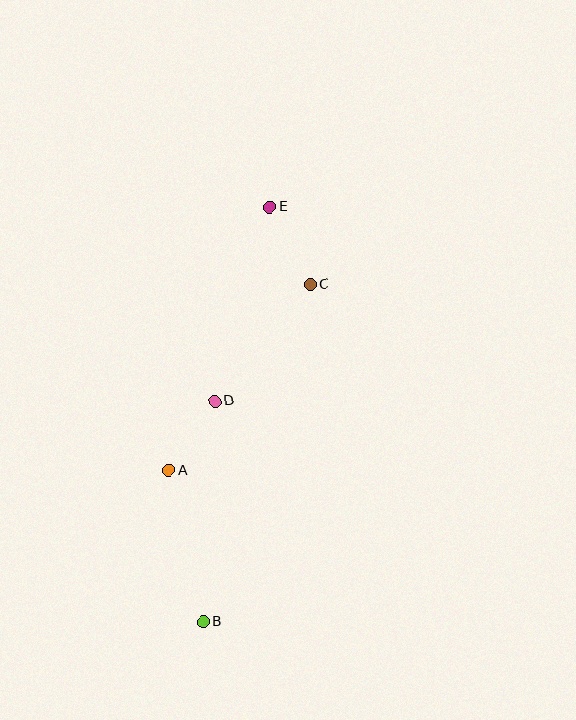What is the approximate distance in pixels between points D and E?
The distance between D and E is approximately 202 pixels.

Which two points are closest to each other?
Points A and D are closest to each other.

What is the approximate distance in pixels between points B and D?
The distance between B and D is approximately 221 pixels.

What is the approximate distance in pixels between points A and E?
The distance between A and E is approximately 282 pixels.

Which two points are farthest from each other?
Points B and E are farthest from each other.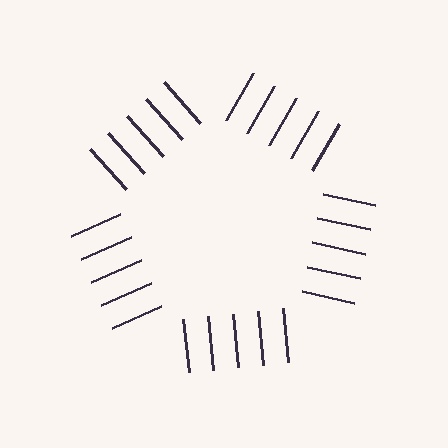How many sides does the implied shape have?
5 sides — the line-ends trace a pentagon.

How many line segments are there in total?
25 — 5 along each of the 5 edges.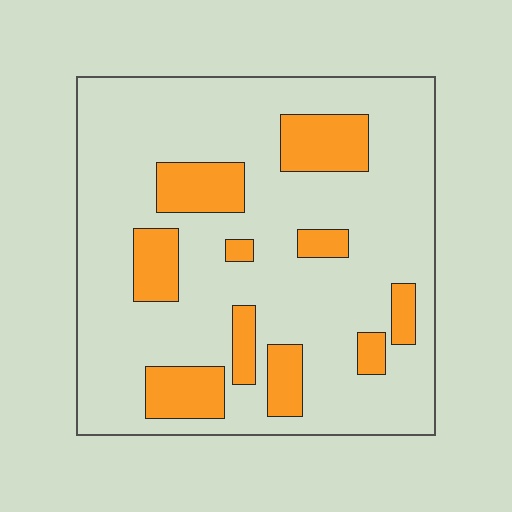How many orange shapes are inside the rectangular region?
10.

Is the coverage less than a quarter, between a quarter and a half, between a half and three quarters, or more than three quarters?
Less than a quarter.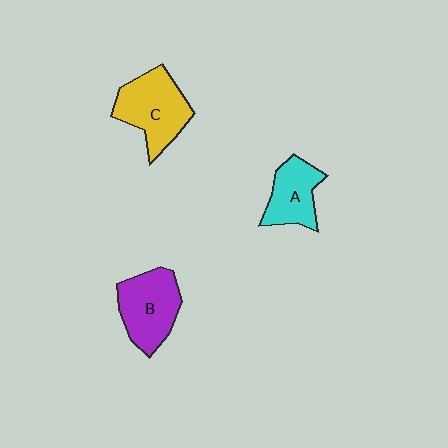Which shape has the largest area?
Shape C (yellow).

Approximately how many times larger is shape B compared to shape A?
Approximately 1.3 times.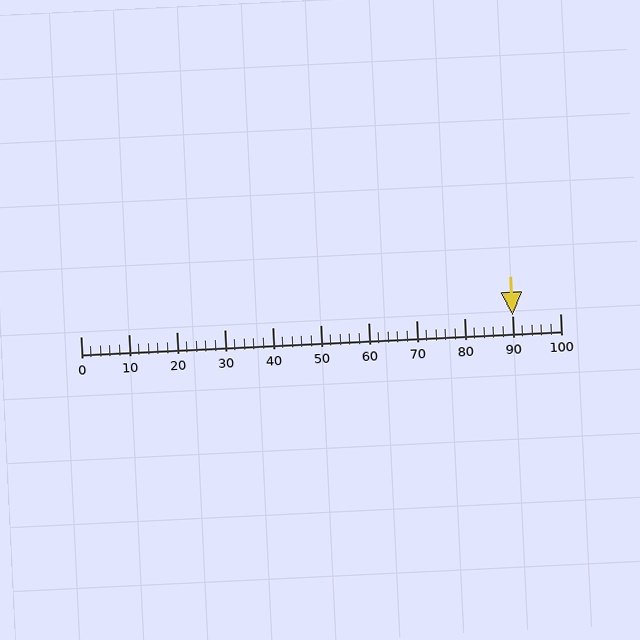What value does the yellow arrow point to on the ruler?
The yellow arrow points to approximately 90.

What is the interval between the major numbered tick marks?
The major tick marks are spaced 10 units apart.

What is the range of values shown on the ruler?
The ruler shows values from 0 to 100.